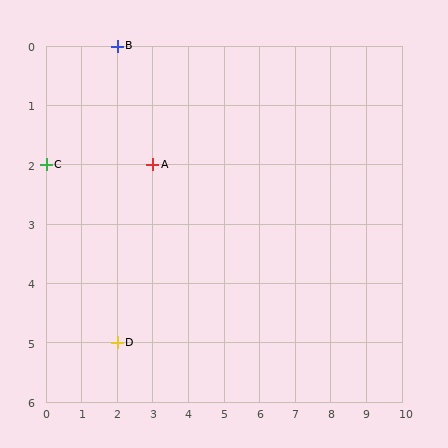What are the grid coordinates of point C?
Point C is at grid coordinates (0, 2).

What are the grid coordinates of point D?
Point D is at grid coordinates (2, 5).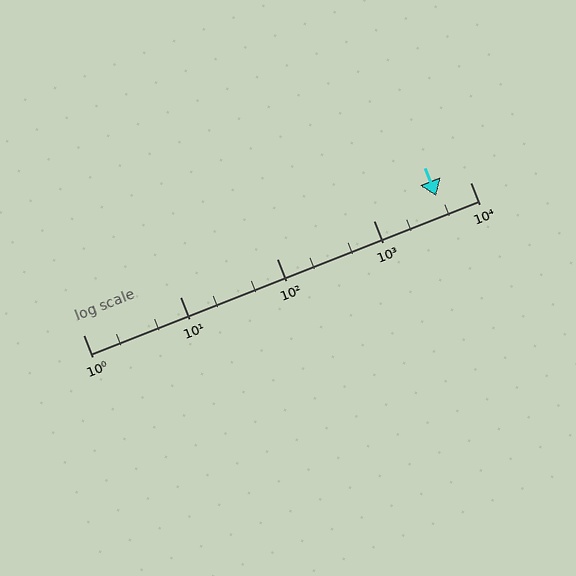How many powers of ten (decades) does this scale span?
The scale spans 4 decades, from 1 to 10000.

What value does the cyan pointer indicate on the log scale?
The pointer indicates approximately 4500.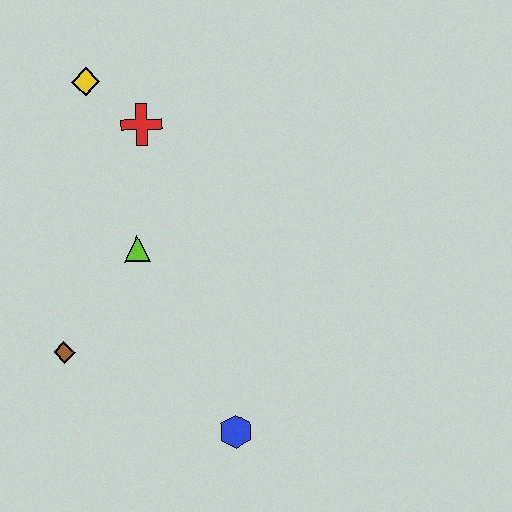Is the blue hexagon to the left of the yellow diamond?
No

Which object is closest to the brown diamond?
The lime triangle is closest to the brown diamond.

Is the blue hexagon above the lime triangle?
No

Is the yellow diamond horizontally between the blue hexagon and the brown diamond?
Yes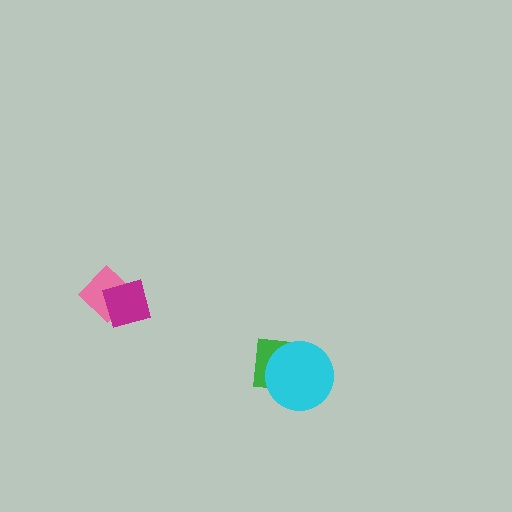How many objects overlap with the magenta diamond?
1 object overlaps with the magenta diamond.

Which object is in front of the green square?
The cyan circle is in front of the green square.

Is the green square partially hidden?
Yes, it is partially covered by another shape.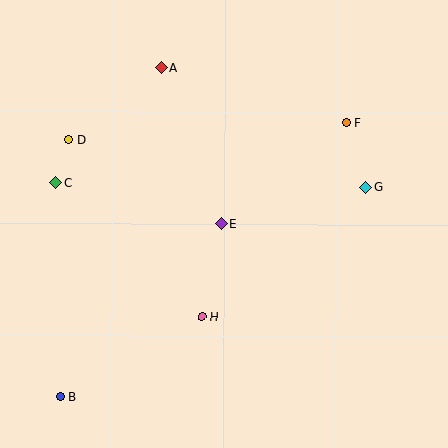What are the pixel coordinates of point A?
Point A is at (161, 68).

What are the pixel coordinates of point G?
Point G is at (366, 187).